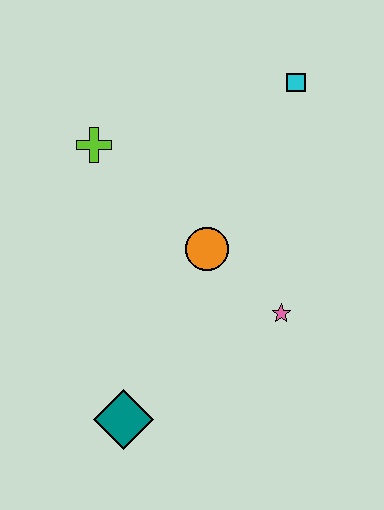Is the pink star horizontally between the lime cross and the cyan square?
Yes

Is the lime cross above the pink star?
Yes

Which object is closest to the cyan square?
The orange circle is closest to the cyan square.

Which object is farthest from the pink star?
The lime cross is farthest from the pink star.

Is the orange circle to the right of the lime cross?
Yes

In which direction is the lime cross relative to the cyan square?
The lime cross is to the left of the cyan square.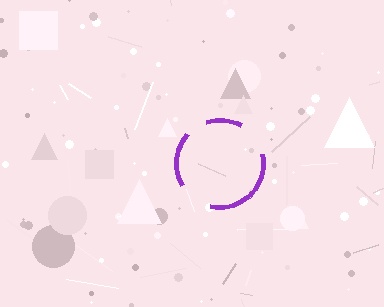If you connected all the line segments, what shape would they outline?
They would outline a circle.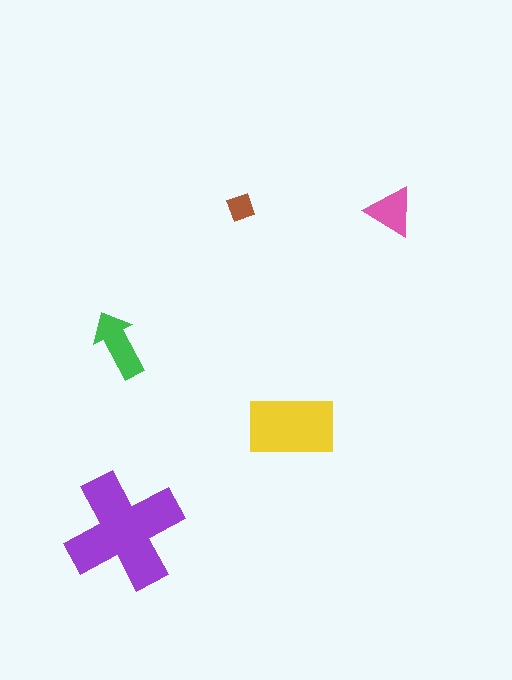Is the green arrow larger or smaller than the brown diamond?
Larger.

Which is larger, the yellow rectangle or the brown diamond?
The yellow rectangle.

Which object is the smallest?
The brown diamond.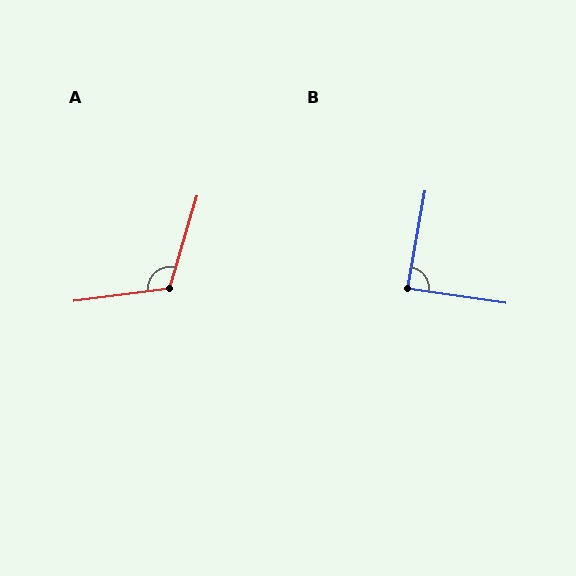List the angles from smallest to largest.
B (88°), A (114°).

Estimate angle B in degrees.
Approximately 88 degrees.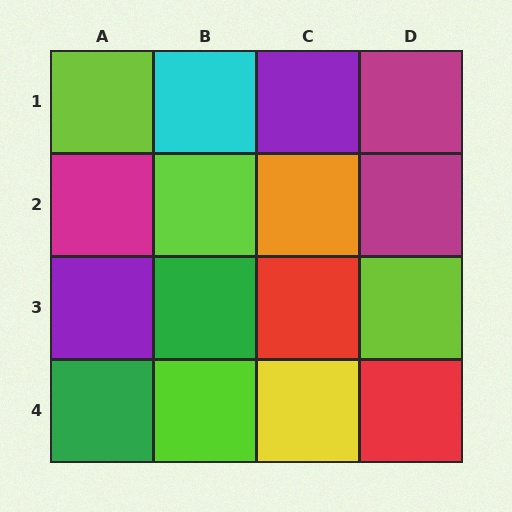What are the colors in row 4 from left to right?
Green, lime, yellow, red.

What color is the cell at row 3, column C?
Red.